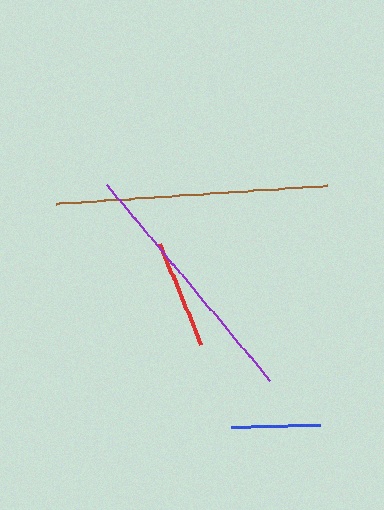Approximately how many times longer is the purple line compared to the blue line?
The purple line is approximately 2.9 times the length of the blue line.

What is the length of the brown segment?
The brown segment is approximately 272 pixels long.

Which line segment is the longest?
The brown line is the longest at approximately 272 pixels.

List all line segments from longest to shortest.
From longest to shortest: brown, purple, red, blue.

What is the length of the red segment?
The red segment is approximately 109 pixels long.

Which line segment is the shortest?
The blue line is the shortest at approximately 89 pixels.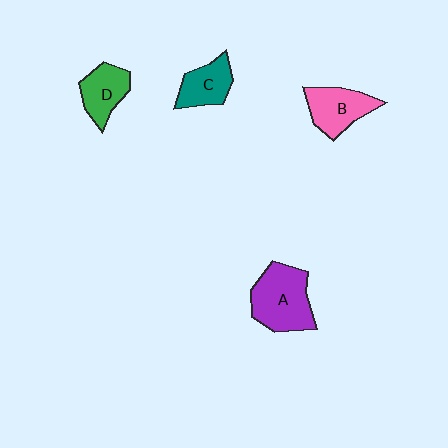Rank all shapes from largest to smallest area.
From largest to smallest: A (purple), B (pink), D (green), C (teal).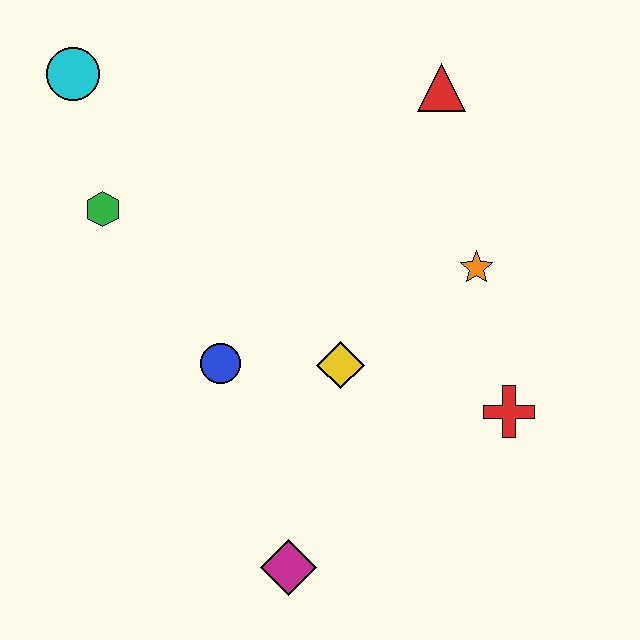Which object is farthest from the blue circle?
The red triangle is farthest from the blue circle.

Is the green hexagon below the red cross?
No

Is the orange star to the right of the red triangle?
Yes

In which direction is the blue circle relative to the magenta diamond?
The blue circle is above the magenta diamond.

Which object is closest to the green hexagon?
The cyan circle is closest to the green hexagon.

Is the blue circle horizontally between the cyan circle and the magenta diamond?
Yes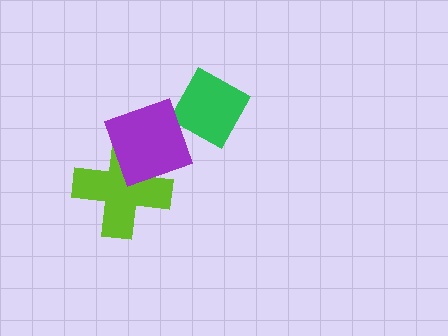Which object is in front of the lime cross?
The purple square is in front of the lime cross.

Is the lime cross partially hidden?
Yes, it is partially covered by another shape.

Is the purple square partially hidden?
No, no other shape covers it.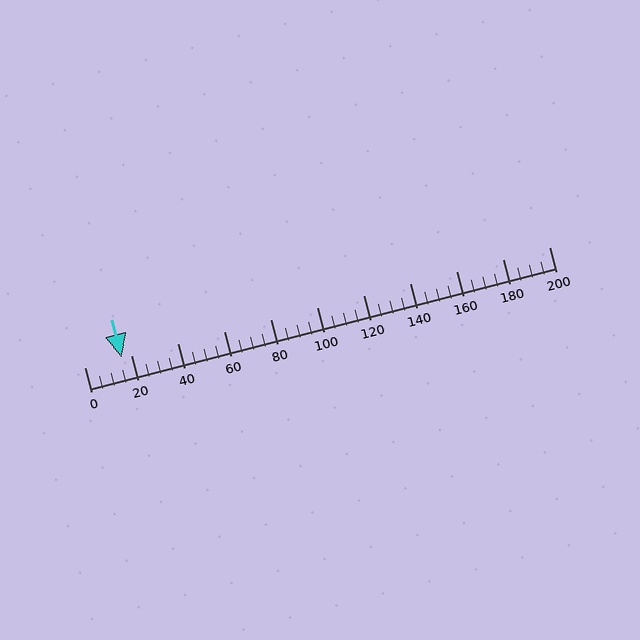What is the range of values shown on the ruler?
The ruler shows values from 0 to 200.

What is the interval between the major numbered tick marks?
The major tick marks are spaced 20 units apart.